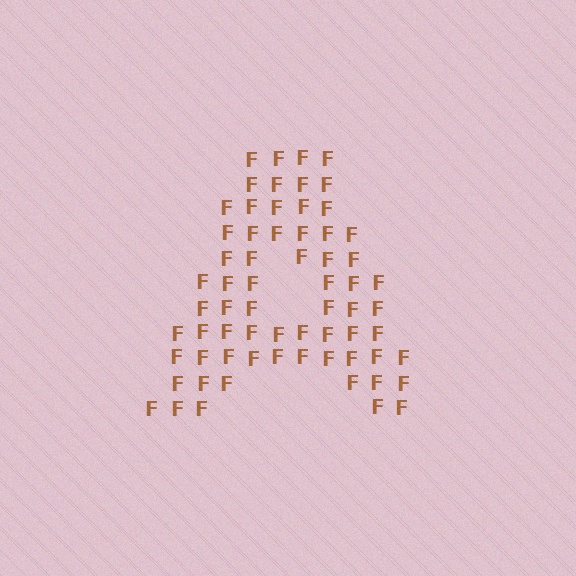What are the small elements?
The small elements are letter F's.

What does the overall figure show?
The overall figure shows the letter A.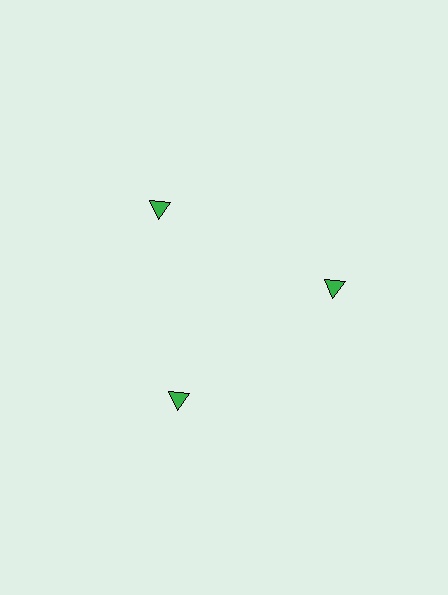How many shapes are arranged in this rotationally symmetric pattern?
There are 3 shapes, arranged in 3 groups of 1.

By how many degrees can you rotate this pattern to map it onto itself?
The pattern maps onto itself every 120 degrees of rotation.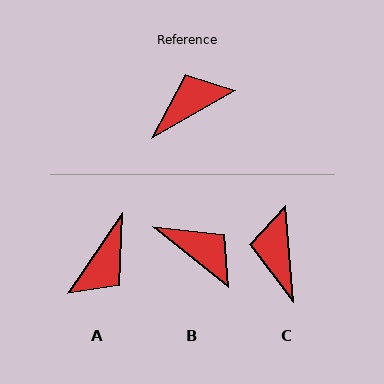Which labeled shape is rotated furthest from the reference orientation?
A, about 154 degrees away.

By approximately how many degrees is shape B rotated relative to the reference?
Approximately 69 degrees clockwise.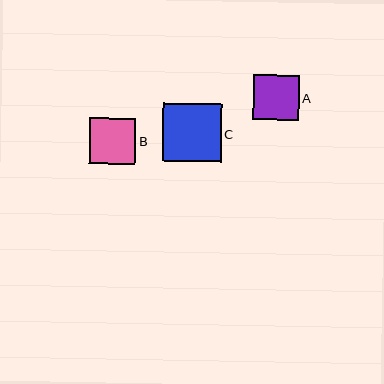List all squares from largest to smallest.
From largest to smallest: C, B, A.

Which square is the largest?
Square C is the largest with a size of approximately 59 pixels.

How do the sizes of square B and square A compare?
Square B and square A are approximately the same size.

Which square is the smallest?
Square A is the smallest with a size of approximately 45 pixels.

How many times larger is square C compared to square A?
Square C is approximately 1.3 times the size of square A.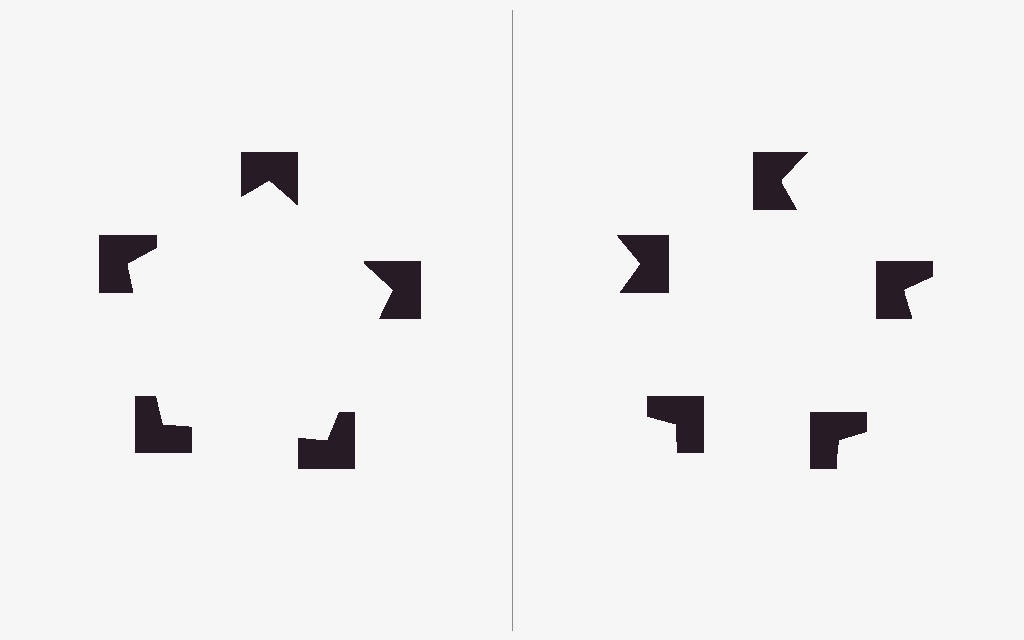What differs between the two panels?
The notched squares are positioned identically on both sides; only the wedge orientations differ. On the left they align to a pentagon; on the right they are misaligned.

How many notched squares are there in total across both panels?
10 — 5 on each side.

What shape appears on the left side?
An illusory pentagon.